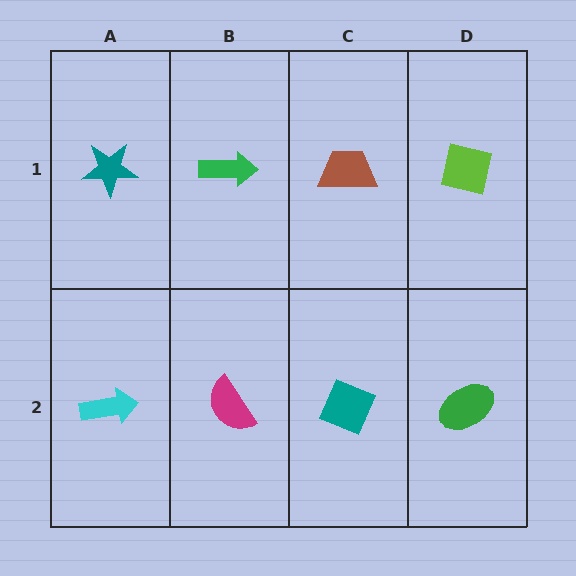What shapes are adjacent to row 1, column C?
A teal diamond (row 2, column C), a green arrow (row 1, column B), a lime square (row 1, column D).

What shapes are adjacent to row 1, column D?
A green ellipse (row 2, column D), a brown trapezoid (row 1, column C).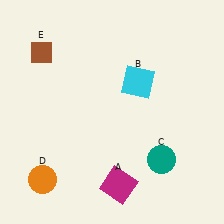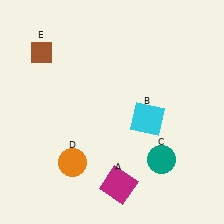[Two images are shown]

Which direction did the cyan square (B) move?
The cyan square (B) moved down.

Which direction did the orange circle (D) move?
The orange circle (D) moved right.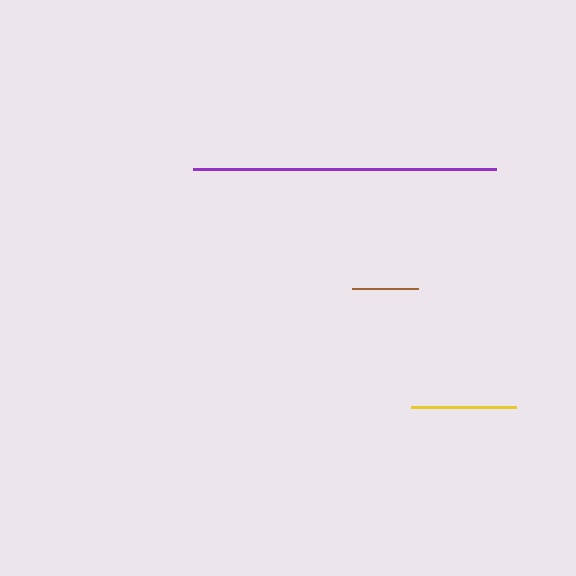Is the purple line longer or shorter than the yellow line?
The purple line is longer than the yellow line.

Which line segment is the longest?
The purple line is the longest at approximately 303 pixels.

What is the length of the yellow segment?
The yellow segment is approximately 105 pixels long.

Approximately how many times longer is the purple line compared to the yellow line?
The purple line is approximately 2.9 times the length of the yellow line.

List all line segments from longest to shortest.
From longest to shortest: purple, yellow, brown.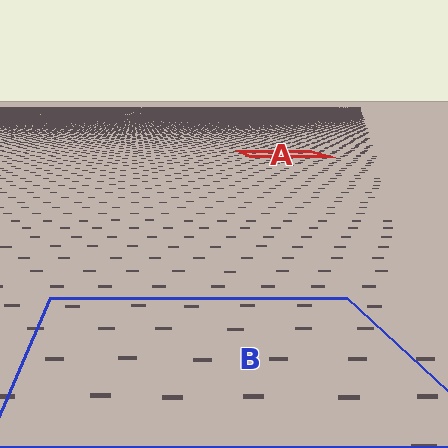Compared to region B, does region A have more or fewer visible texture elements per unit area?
Region A has more texture elements per unit area — they are packed more densely because it is farther away.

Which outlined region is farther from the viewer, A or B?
Region A is farther from the viewer — the texture elements inside it appear smaller and more densely packed.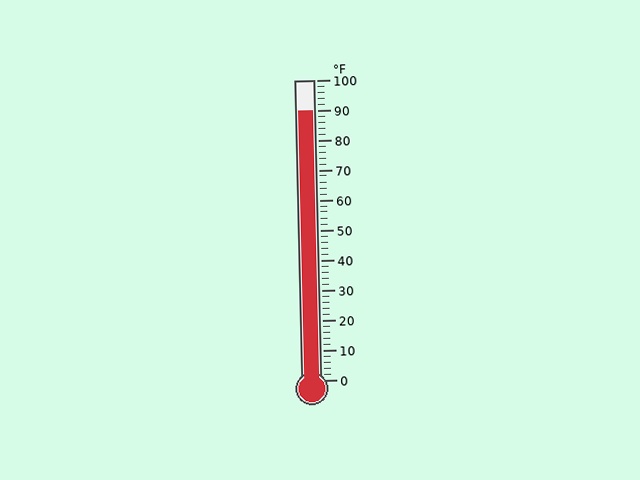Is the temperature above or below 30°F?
The temperature is above 30°F.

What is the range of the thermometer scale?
The thermometer scale ranges from 0°F to 100°F.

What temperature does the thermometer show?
The thermometer shows approximately 90°F.